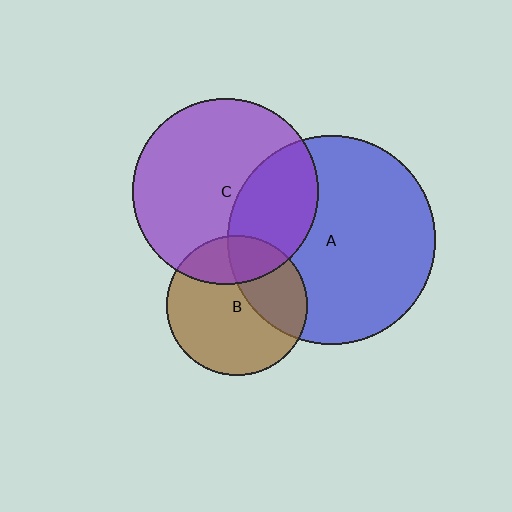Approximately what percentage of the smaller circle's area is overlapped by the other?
Approximately 25%.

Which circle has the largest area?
Circle A (blue).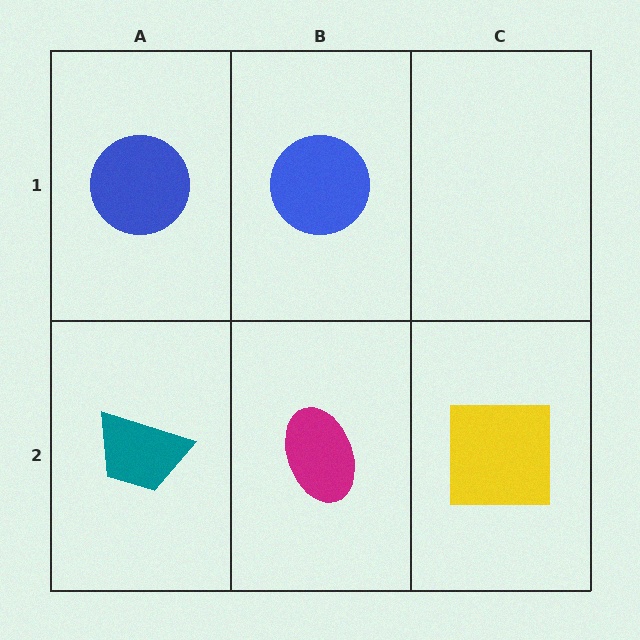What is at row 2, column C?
A yellow square.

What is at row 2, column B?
A magenta ellipse.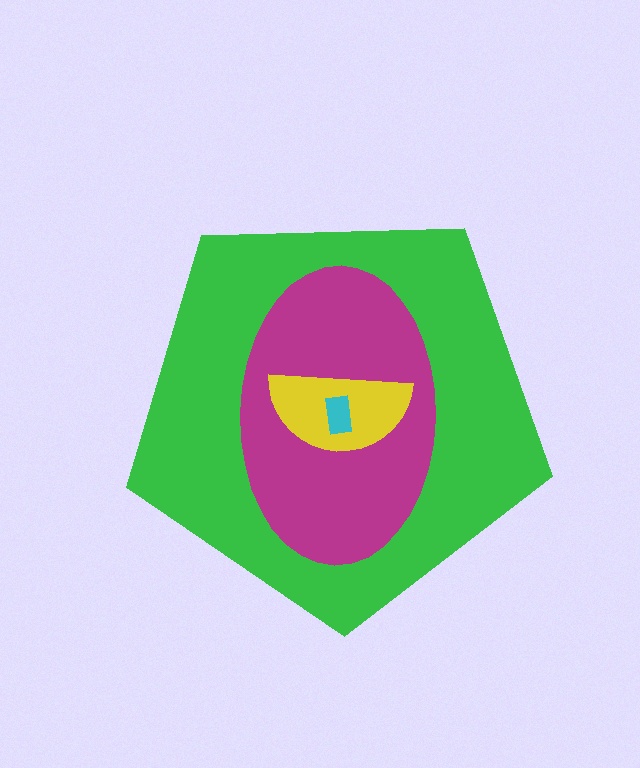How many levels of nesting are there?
4.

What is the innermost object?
The cyan rectangle.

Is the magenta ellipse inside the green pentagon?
Yes.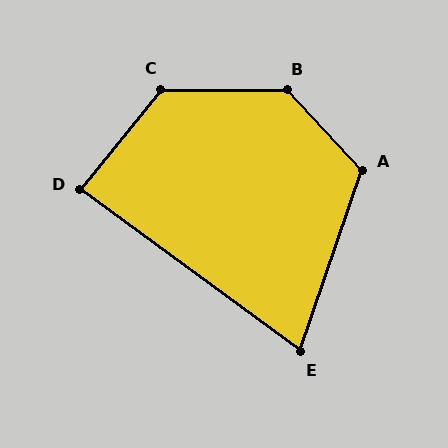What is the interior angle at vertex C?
Approximately 129 degrees (obtuse).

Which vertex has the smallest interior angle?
E, at approximately 73 degrees.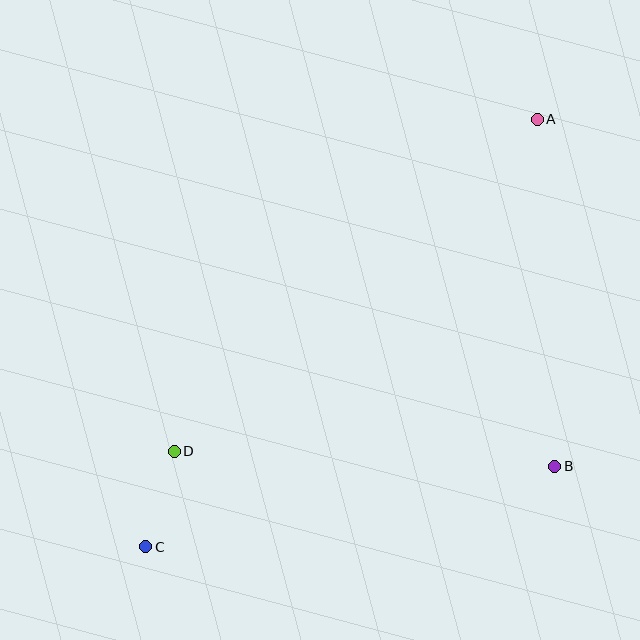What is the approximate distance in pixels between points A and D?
The distance between A and D is approximately 492 pixels.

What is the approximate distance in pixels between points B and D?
The distance between B and D is approximately 381 pixels.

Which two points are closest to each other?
Points C and D are closest to each other.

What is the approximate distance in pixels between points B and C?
The distance between B and C is approximately 417 pixels.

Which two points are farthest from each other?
Points A and C are farthest from each other.